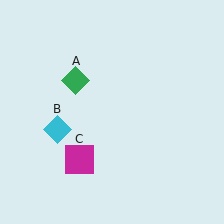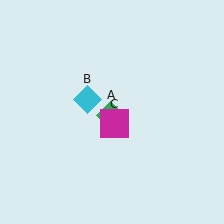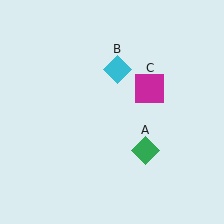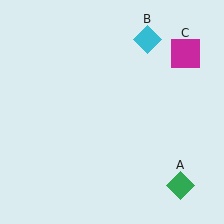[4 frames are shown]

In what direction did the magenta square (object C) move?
The magenta square (object C) moved up and to the right.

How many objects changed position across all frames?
3 objects changed position: green diamond (object A), cyan diamond (object B), magenta square (object C).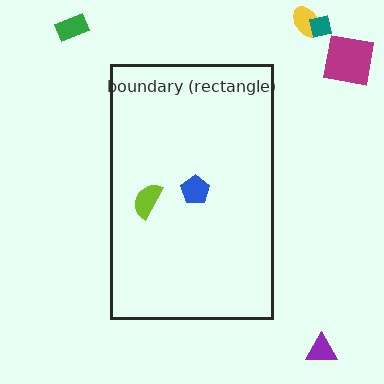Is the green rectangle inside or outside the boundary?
Outside.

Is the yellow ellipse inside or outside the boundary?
Outside.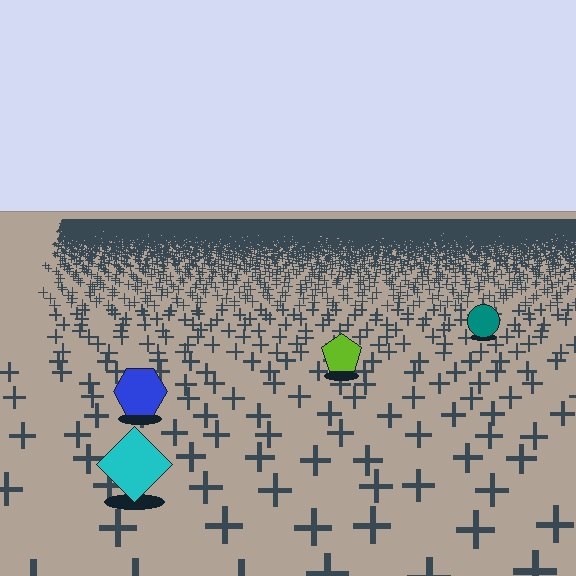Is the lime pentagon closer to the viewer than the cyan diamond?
No. The cyan diamond is closer — you can tell from the texture gradient: the ground texture is coarser near it.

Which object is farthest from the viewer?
The teal circle is farthest from the viewer. It appears smaller and the ground texture around it is denser.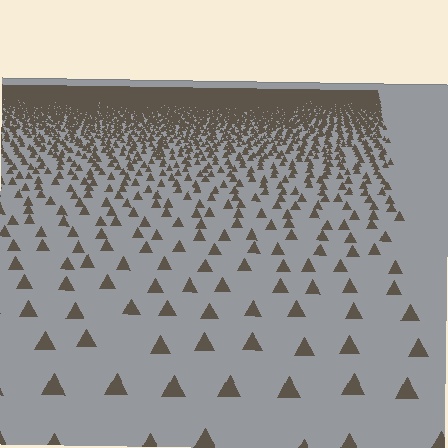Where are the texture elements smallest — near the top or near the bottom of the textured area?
Near the top.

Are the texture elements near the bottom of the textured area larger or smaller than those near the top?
Larger. Near the bottom, elements are closer to the viewer and appear at a bigger on-screen size.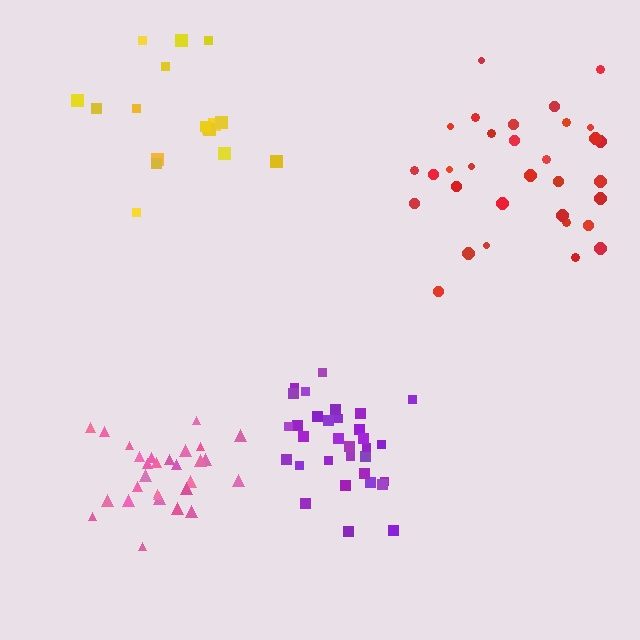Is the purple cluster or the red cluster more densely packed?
Purple.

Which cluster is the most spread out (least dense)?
Yellow.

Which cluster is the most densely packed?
Purple.